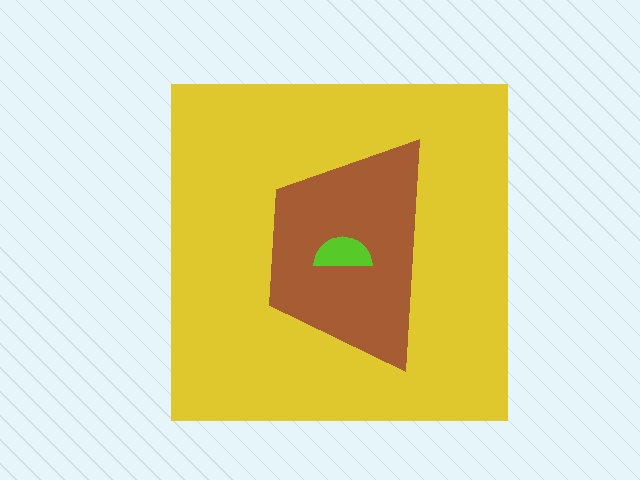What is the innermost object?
The lime semicircle.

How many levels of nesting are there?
3.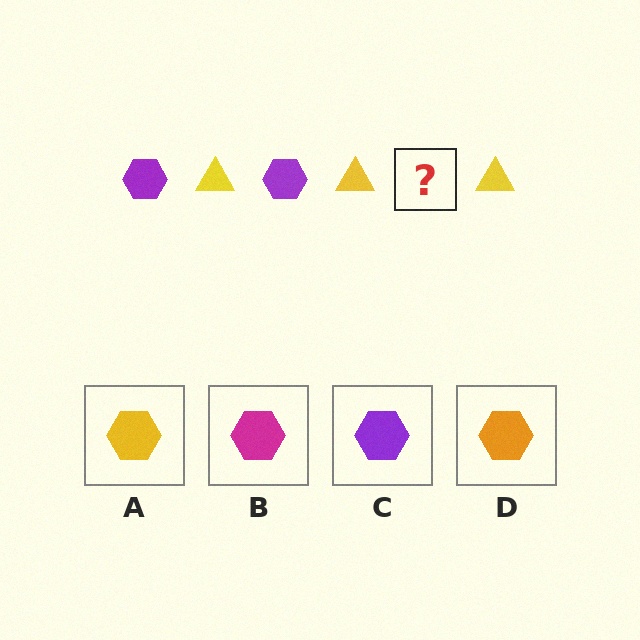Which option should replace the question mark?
Option C.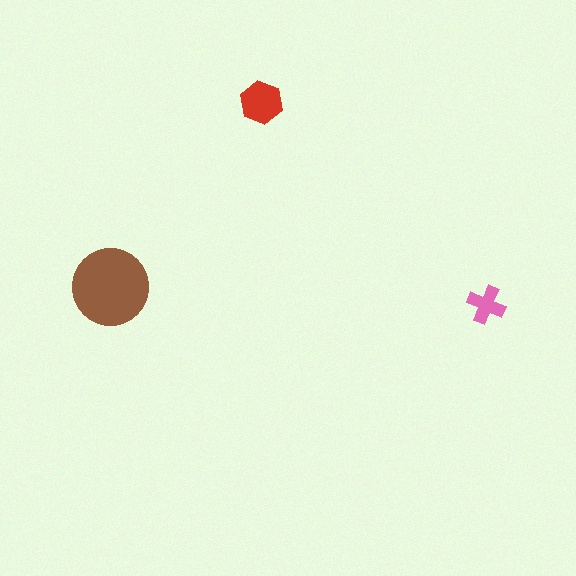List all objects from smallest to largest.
The pink cross, the red hexagon, the brown circle.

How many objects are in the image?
There are 3 objects in the image.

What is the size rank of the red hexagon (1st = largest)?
2nd.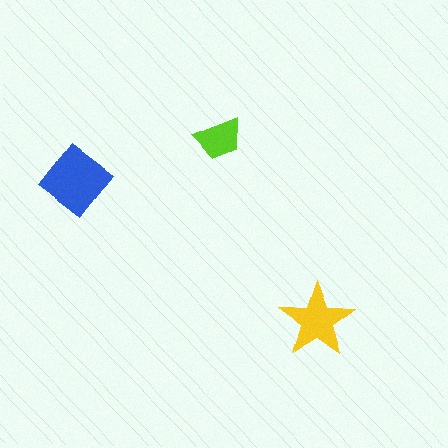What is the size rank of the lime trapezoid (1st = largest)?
3rd.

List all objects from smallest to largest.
The lime trapezoid, the yellow star, the blue diamond.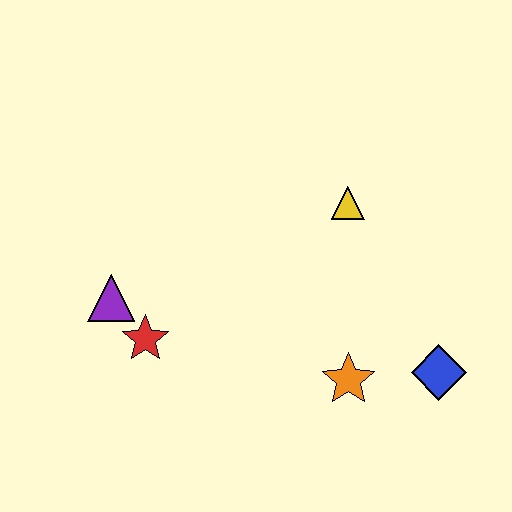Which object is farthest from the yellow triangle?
The purple triangle is farthest from the yellow triangle.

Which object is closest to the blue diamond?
The orange star is closest to the blue diamond.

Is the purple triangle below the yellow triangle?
Yes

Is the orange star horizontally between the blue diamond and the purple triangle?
Yes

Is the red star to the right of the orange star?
No